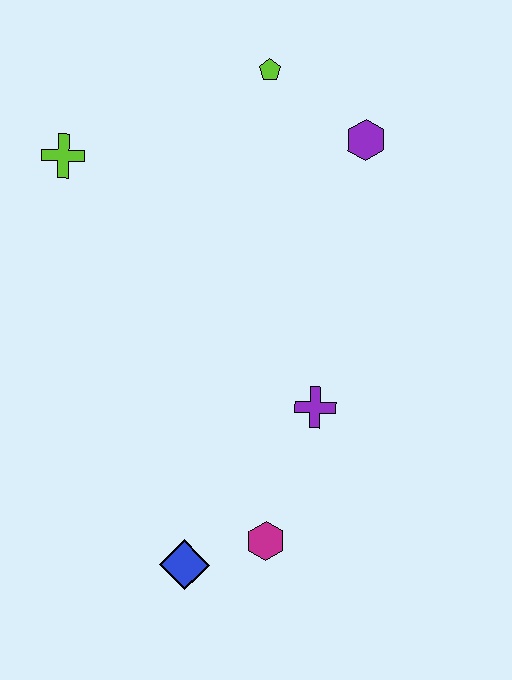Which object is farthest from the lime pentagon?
The blue diamond is farthest from the lime pentagon.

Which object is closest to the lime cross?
The lime pentagon is closest to the lime cross.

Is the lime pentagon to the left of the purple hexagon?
Yes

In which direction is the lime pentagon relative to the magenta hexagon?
The lime pentagon is above the magenta hexagon.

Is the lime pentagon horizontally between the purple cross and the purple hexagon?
No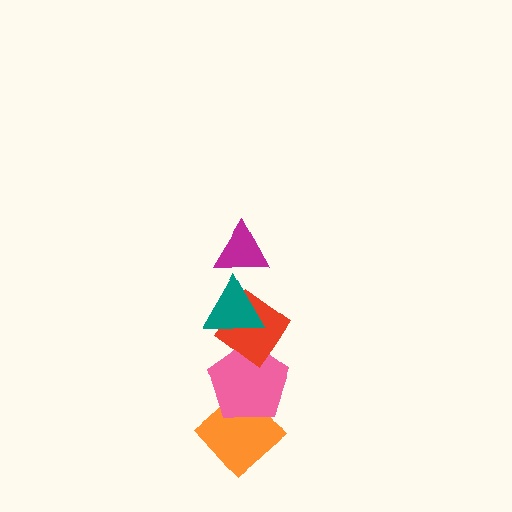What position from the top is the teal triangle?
The teal triangle is 2nd from the top.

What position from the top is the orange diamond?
The orange diamond is 5th from the top.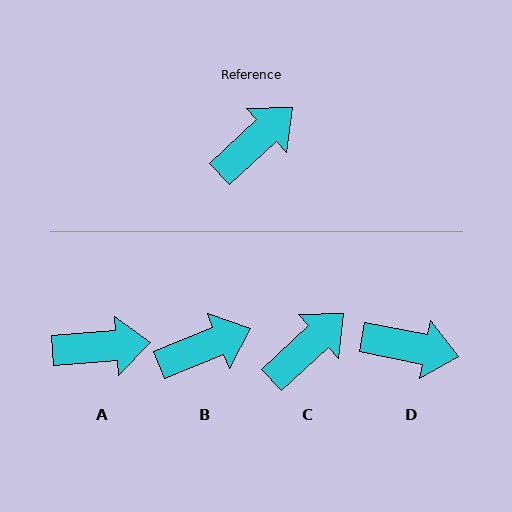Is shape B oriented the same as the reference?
No, it is off by about 21 degrees.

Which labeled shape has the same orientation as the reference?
C.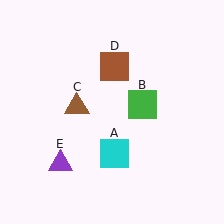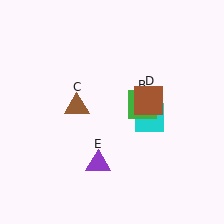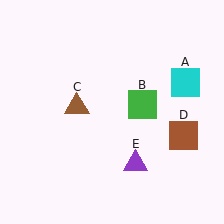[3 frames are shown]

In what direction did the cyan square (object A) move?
The cyan square (object A) moved up and to the right.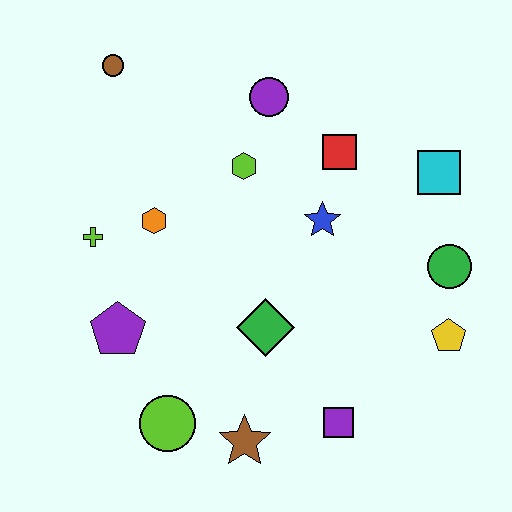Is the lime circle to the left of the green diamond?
Yes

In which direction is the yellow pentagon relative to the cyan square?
The yellow pentagon is below the cyan square.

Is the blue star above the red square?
No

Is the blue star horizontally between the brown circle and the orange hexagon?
No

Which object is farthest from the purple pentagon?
The cyan square is farthest from the purple pentagon.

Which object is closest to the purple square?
The brown star is closest to the purple square.